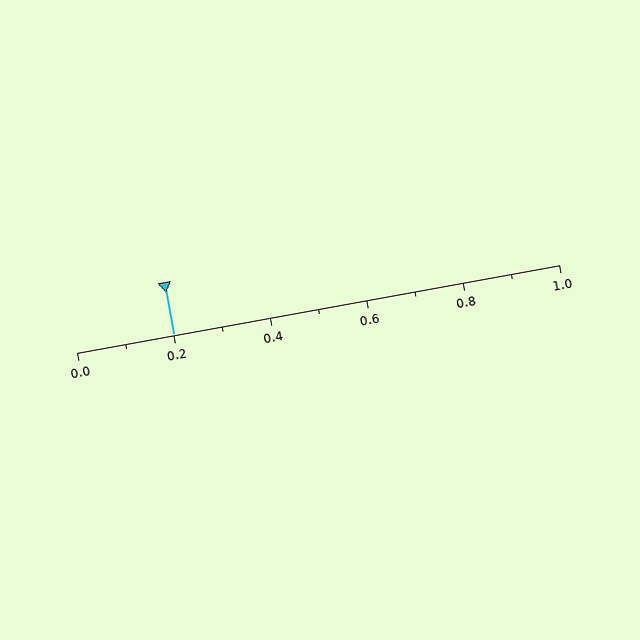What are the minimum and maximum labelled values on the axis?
The axis runs from 0.0 to 1.0.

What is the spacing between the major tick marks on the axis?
The major ticks are spaced 0.2 apart.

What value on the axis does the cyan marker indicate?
The marker indicates approximately 0.2.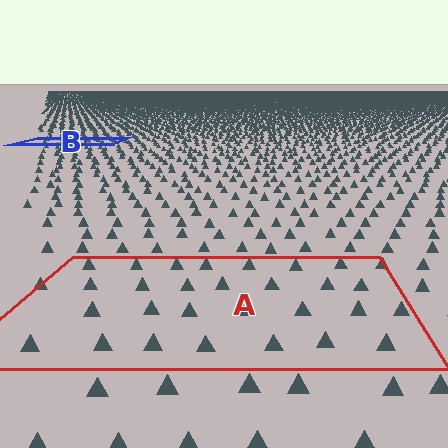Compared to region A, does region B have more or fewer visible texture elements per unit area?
Region B has more texture elements per unit area — they are packed more densely because it is farther away.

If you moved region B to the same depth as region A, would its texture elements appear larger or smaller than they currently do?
They would appear larger. At a closer depth, the same texture elements are projected at a bigger on-screen size.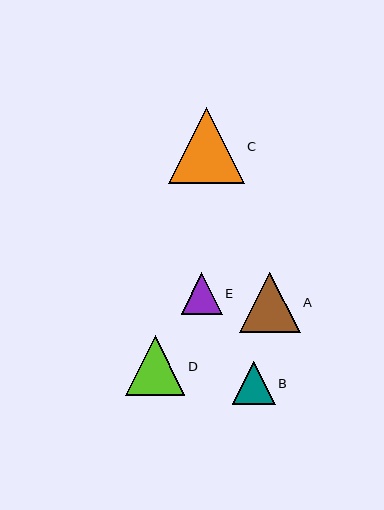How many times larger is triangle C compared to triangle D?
Triangle C is approximately 1.3 times the size of triangle D.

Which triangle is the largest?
Triangle C is the largest with a size of approximately 75 pixels.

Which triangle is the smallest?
Triangle E is the smallest with a size of approximately 41 pixels.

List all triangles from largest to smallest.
From largest to smallest: C, A, D, B, E.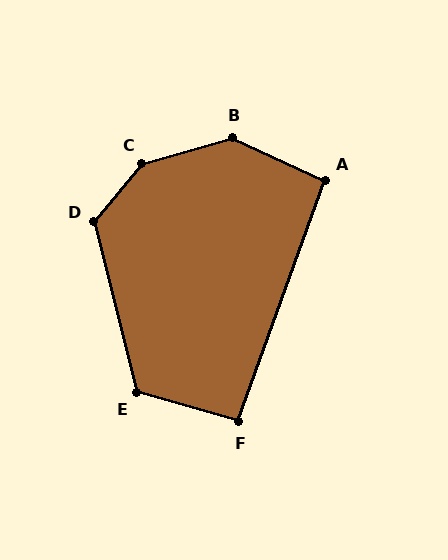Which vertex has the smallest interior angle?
F, at approximately 94 degrees.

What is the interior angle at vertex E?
Approximately 120 degrees (obtuse).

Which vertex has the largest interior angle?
C, at approximately 145 degrees.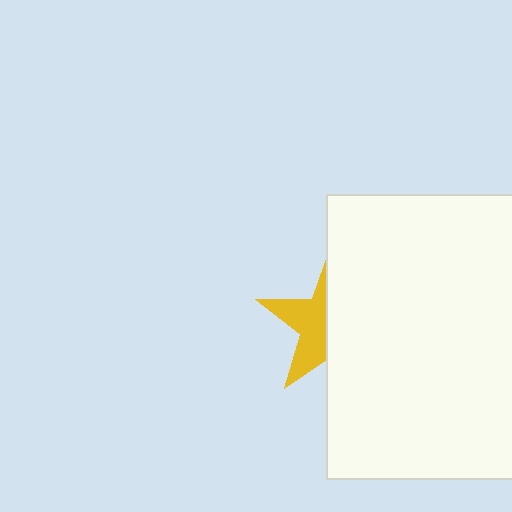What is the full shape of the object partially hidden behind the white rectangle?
The partially hidden object is a yellow star.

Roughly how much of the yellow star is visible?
A small part of it is visible (roughly 42%).